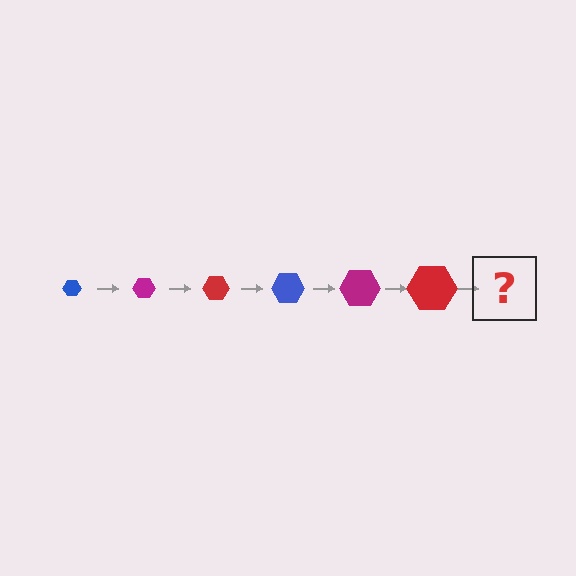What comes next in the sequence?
The next element should be a blue hexagon, larger than the previous one.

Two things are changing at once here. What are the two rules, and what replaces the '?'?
The two rules are that the hexagon grows larger each step and the color cycles through blue, magenta, and red. The '?' should be a blue hexagon, larger than the previous one.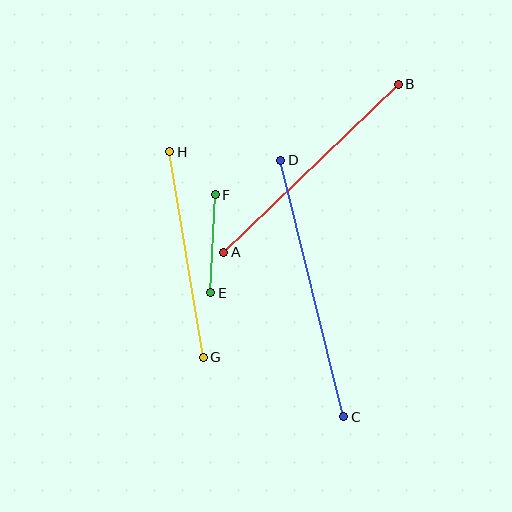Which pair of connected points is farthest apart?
Points C and D are farthest apart.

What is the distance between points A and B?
The distance is approximately 242 pixels.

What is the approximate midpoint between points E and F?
The midpoint is at approximately (213, 244) pixels.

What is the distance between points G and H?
The distance is approximately 208 pixels.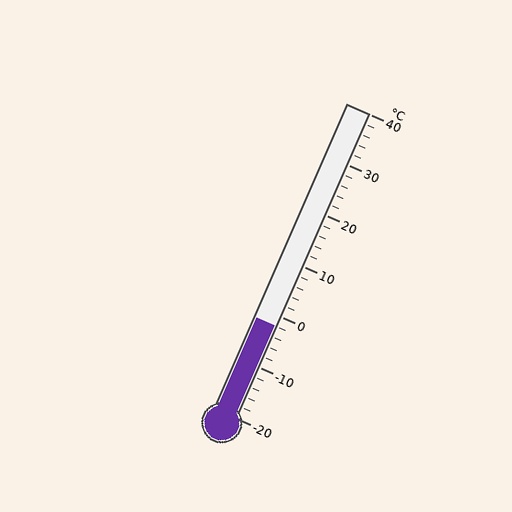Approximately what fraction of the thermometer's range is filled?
The thermometer is filled to approximately 30% of its range.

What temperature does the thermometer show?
The thermometer shows approximately -2°C.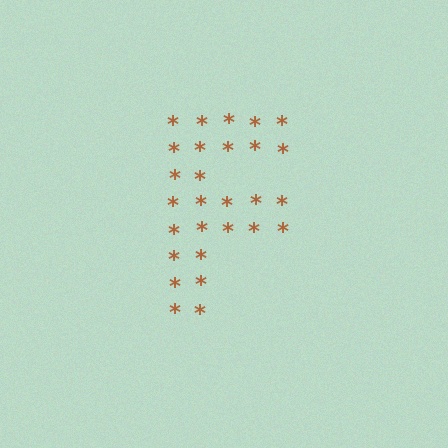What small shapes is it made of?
It is made of small asterisks.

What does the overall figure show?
The overall figure shows the letter F.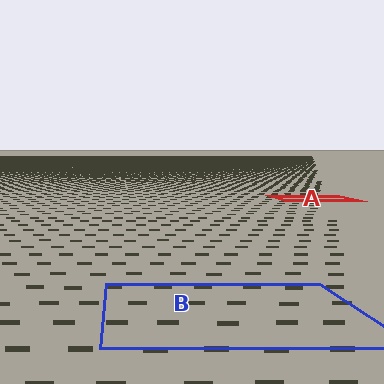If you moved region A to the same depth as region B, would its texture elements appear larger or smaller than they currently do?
They would appear larger. At a closer depth, the same texture elements are projected at a bigger on-screen size.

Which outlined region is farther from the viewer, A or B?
Region A is farther from the viewer — the texture elements inside it appear smaller and more densely packed.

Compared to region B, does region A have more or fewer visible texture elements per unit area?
Region A has more texture elements per unit area — they are packed more densely because it is farther away.